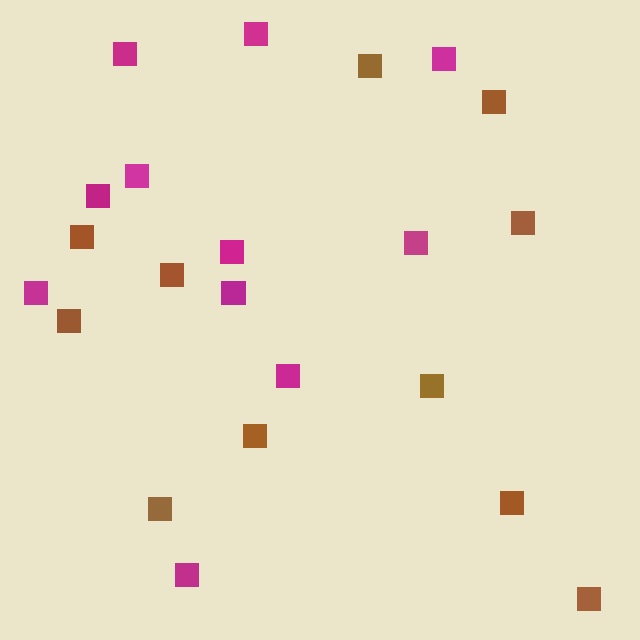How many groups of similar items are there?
There are 2 groups: one group of brown squares (11) and one group of magenta squares (11).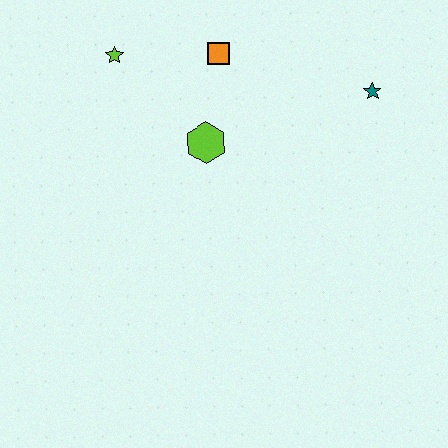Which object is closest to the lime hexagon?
The orange square is closest to the lime hexagon.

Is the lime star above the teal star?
Yes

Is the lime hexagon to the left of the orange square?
Yes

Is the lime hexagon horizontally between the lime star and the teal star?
Yes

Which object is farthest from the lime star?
The teal star is farthest from the lime star.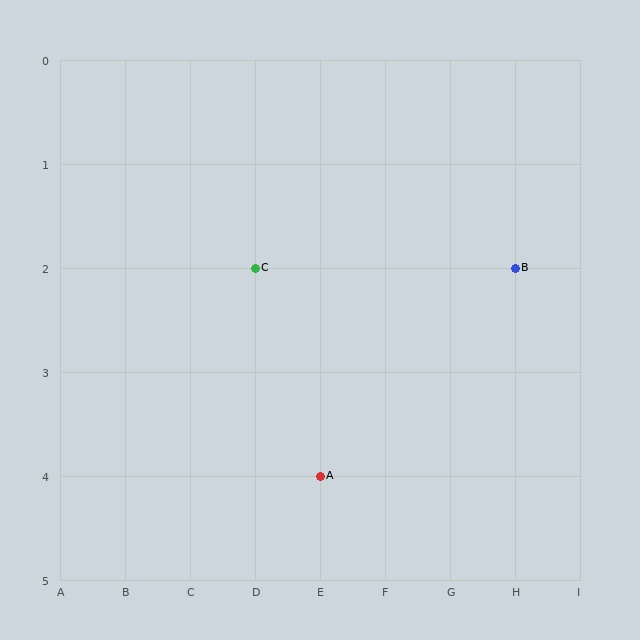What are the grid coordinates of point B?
Point B is at grid coordinates (H, 2).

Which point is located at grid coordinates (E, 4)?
Point A is at (E, 4).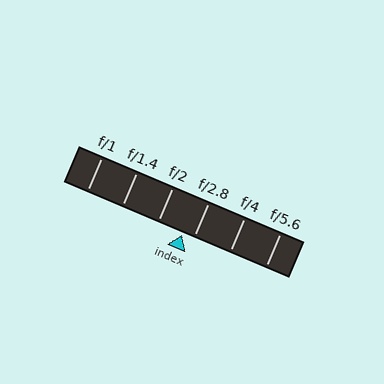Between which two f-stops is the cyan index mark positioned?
The index mark is between f/2 and f/2.8.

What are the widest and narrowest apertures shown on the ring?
The widest aperture shown is f/1 and the narrowest is f/5.6.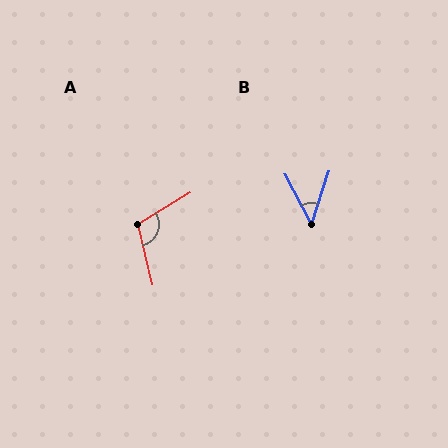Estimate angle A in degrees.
Approximately 108 degrees.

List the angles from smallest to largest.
B (46°), A (108°).